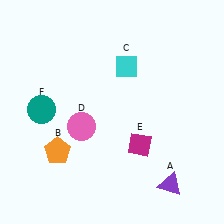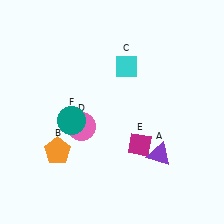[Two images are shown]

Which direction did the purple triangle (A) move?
The purple triangle (A) moved up.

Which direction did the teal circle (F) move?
The teal circle (F) moved right.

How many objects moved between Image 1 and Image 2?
2 objects moved between the two images.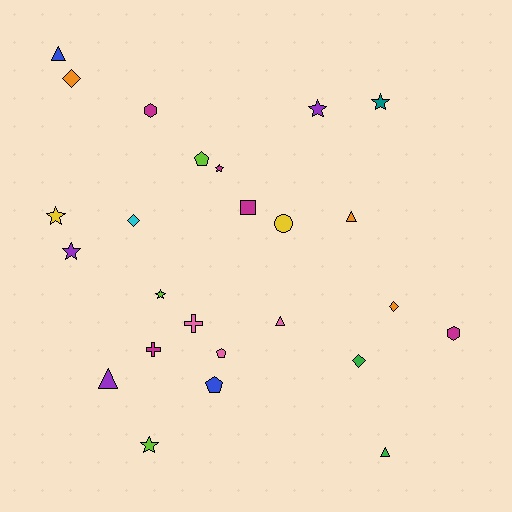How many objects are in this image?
There are 25 objects.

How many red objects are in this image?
There are no red objects.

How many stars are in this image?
There are 7 stars.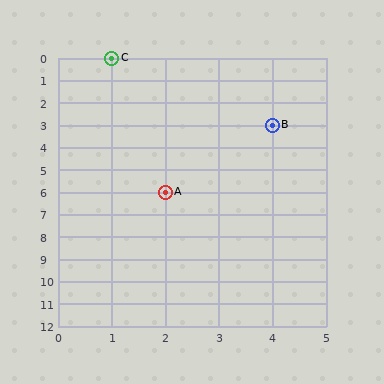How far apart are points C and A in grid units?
Points C and A are 1 column and 6 rows apart (about 6.1 grid units diagonally).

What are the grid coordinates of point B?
Point B is at grid coordinates (4, 3).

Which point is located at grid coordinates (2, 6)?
Point A is at (2, 6).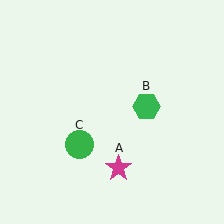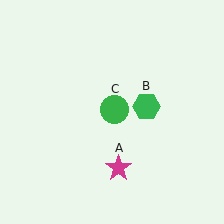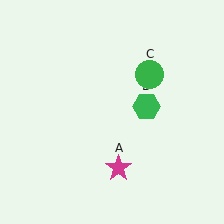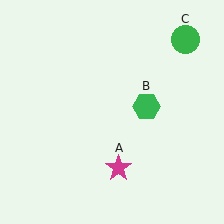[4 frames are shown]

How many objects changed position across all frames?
1 object changed position: green circle (object C).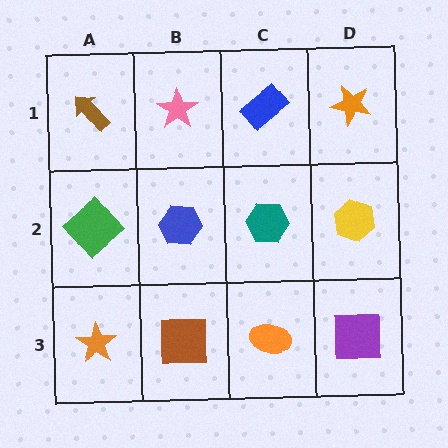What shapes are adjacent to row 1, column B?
A blue hexagon (row 2, column B), a brown arrow (row 1, column A), a blue rectangle (row 1, column C).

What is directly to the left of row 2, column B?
A green diamond.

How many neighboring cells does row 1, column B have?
3.